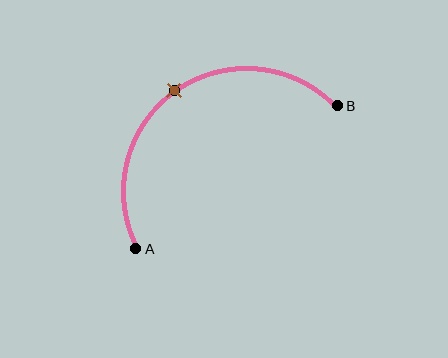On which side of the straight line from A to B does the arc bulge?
The arc bulges above and to the left of the straight line connecting A and B.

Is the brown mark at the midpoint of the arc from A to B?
Yes. The brown mark lies on the arc at equal arc-length from both A and B — it is the arc midpoint.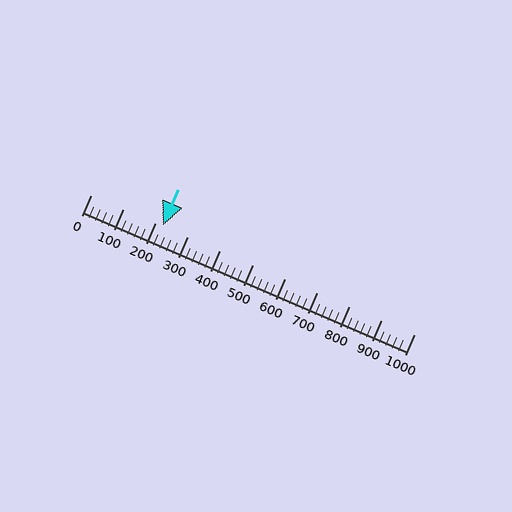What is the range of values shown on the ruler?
The ruler shows values from 0 to 1000.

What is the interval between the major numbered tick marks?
The major tick marks are spaced 100 units apart.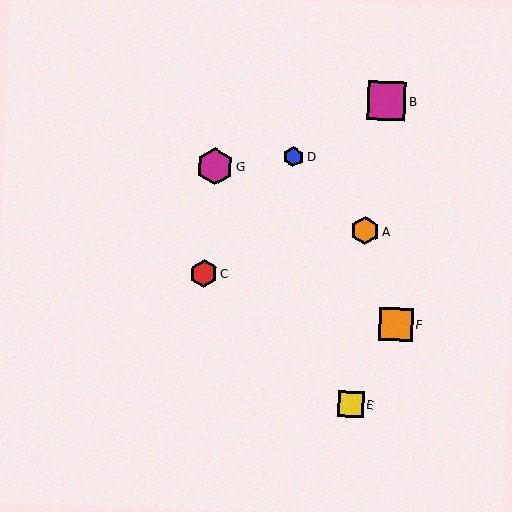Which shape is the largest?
The magenta square (labeled B) is the largest.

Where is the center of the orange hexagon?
The center of the orange hexagon is at (365, 231).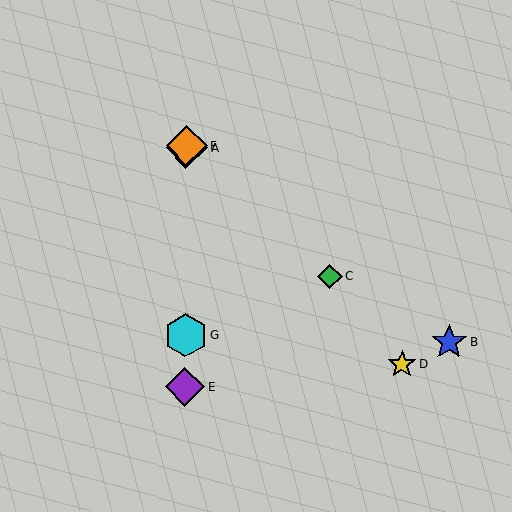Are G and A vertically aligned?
Yes, both are at x≈186.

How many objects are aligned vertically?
4 objects (A, E, F, G) are aligned vertically.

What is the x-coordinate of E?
Object E is at x≈185.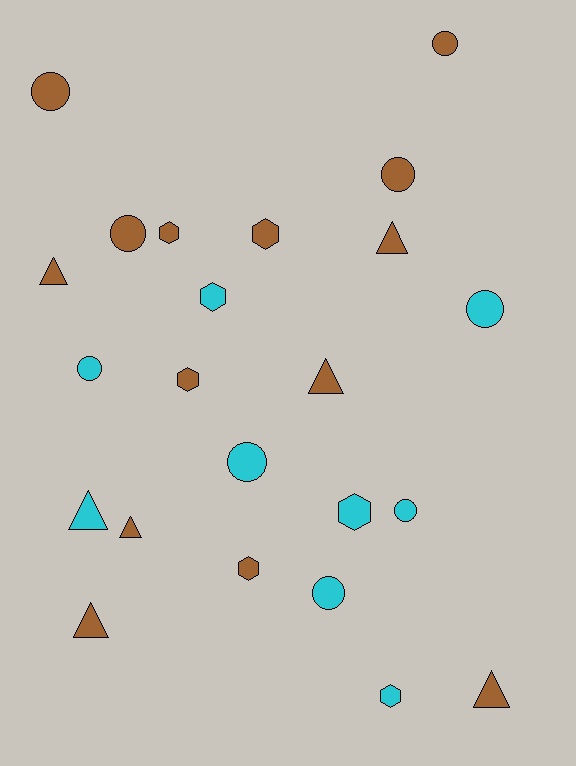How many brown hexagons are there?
There are 4 brown hexagons.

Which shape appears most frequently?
Circle, with 9 objects.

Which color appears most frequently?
Brown, with 14 objects.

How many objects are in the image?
There are 23 objects.